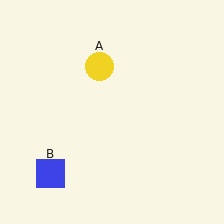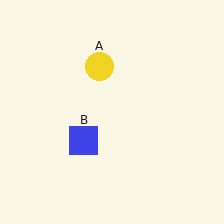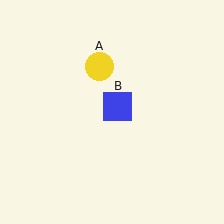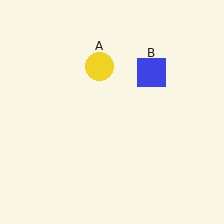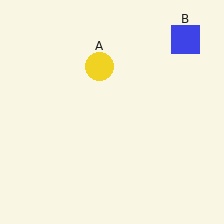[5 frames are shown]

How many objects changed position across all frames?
1 object changed position: blue square (object B).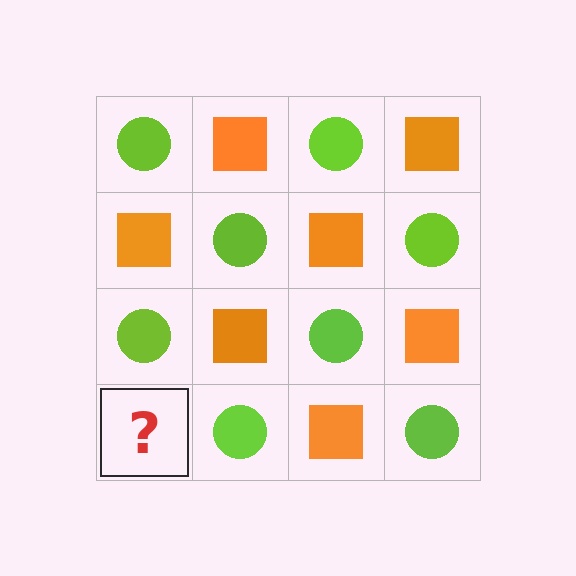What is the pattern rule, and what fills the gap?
The rule is that it alternates lime circle and orange square in a checkerboard pattern. The gap should be filled with an orange square.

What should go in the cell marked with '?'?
The missing cell should contain an orange square.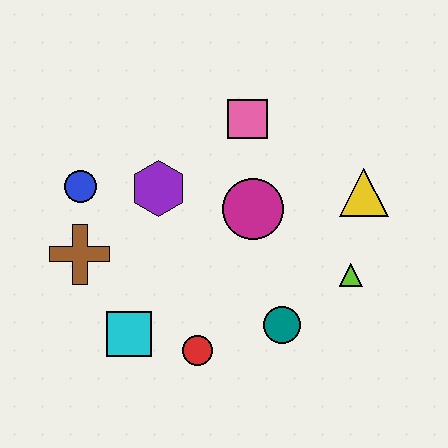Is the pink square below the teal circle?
No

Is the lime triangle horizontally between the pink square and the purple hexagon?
No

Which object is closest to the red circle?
The cyan square is closest to the red circle.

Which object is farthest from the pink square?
The cyan square is farthest from the pink square.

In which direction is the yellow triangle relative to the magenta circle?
The yellow triangle is to the right of the magenta circle.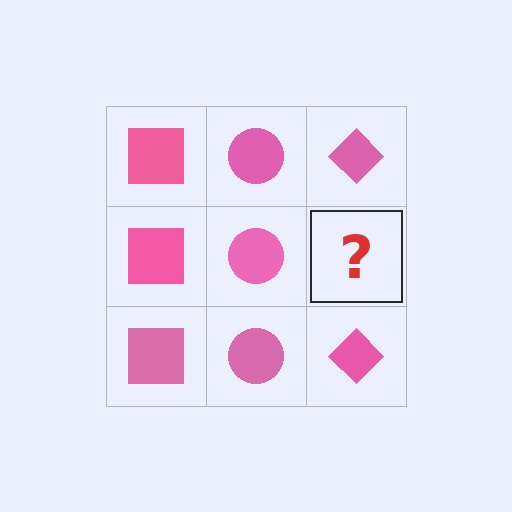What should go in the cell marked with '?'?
The missing cell should contain a pink diamond.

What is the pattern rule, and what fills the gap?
The rule is that each column has a consistent shape. The gap should be filled with a pink diamond.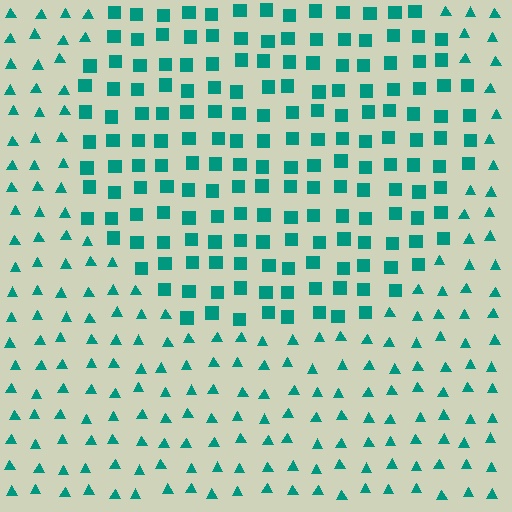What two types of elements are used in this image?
The image uses squares inside the circle region and triangles outside it.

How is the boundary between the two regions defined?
The boundary is defined by a change in element shape: squares inside vs. triangles outside. All elements share the same color and spacing.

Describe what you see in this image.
The image is filled with small teal elements arranged in a uniform grid. A circle-shaped region contains squares, while the surrounding area contains triangles. The boundary is defined purely by the change in element shape.